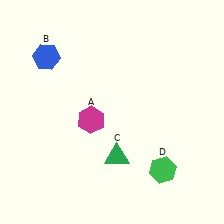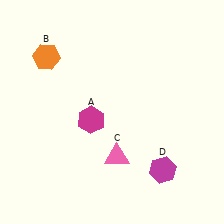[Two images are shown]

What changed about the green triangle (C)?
In Image 1, C is green. In Image 2, it changed to pink.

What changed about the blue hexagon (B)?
In Image 1, B is blue. In Image 2, it changed to orange.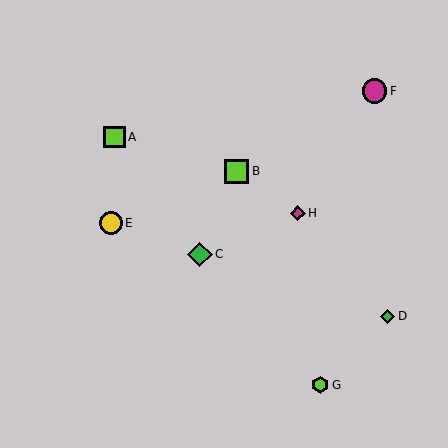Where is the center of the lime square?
The center of the lime square is at (237, 171).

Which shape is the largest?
The green diamond (labeled C) is the largest.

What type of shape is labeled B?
Shape B is a lime square.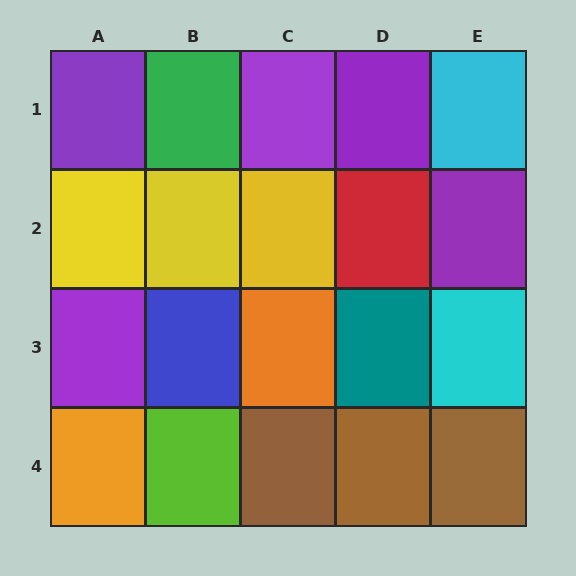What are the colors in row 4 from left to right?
Orange, lime, brown, brown, brown.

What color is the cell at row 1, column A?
Purple.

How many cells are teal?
1 cell is teal.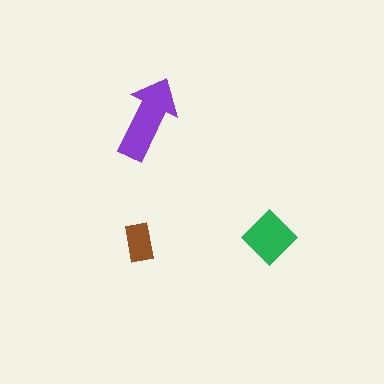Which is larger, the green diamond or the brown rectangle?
The green diamond.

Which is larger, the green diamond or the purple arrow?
The purple arrow.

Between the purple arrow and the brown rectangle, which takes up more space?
The purple arrow.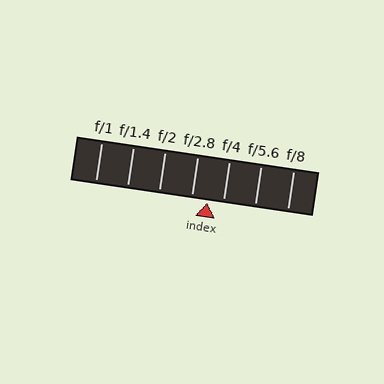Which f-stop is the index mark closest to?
The index mark is closest to f/4.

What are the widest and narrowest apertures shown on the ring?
The widest aperture shown is f/1 and the narrowest is f/8.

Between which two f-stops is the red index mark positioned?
The index mark is between f/2.8 and f/4.